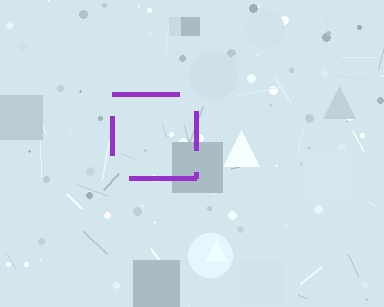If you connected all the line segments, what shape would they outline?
They would outline a square.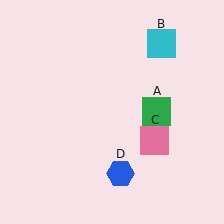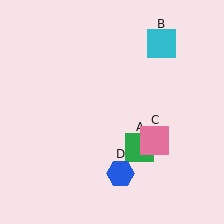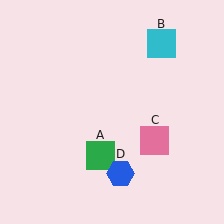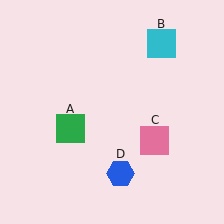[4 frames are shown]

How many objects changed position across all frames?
1 object changed position: green square (object A).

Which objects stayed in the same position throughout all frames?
Cyan square (object B) and pink square (object C) and blue hexagon (object D) remained stationary.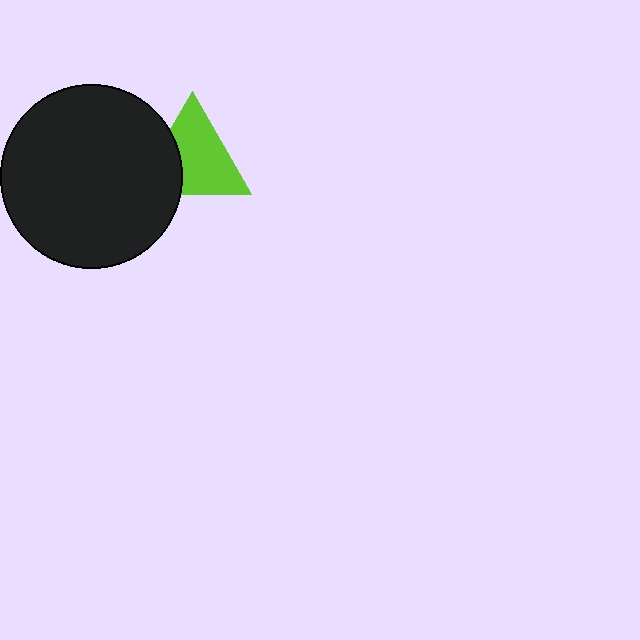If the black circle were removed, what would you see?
You would see the complete lime triangle.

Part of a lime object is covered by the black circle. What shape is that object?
It is a triangle.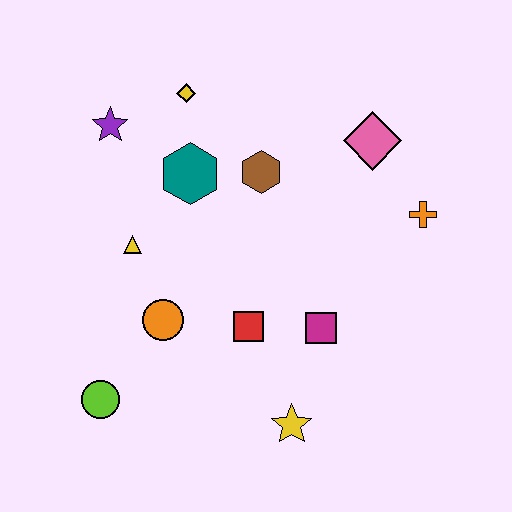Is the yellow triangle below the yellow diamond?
Yes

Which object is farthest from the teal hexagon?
The yellow star is farthest from the teal hexagon.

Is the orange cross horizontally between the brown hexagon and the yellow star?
No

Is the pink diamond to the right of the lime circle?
Yes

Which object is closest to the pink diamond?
The orange cross is closest to the pink diamond.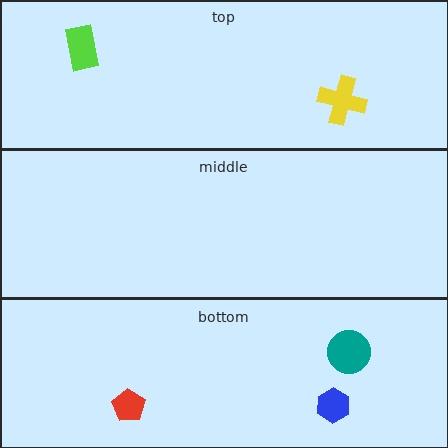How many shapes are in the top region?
2.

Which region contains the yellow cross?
The top region.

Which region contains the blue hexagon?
The bottom region.